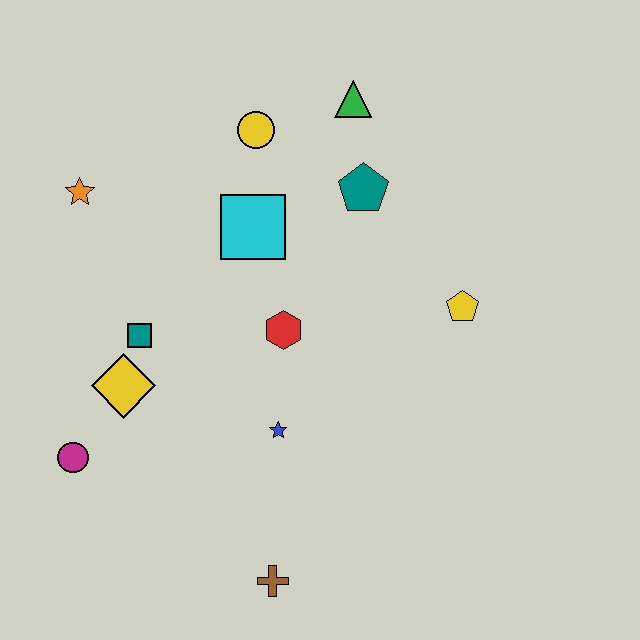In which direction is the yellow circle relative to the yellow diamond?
The yellow circle is above the yellow diamond.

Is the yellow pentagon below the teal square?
No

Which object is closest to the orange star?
The teal square is closest to the orange star.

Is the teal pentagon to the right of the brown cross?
Yes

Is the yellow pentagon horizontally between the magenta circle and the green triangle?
No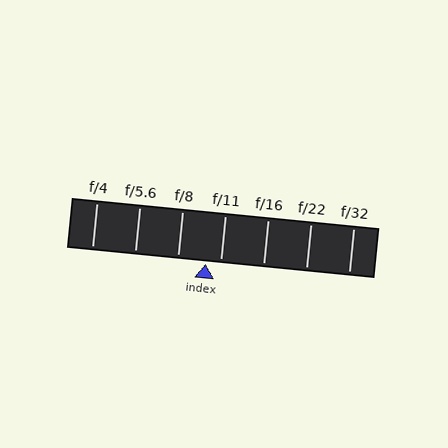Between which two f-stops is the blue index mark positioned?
The index mark is between f/8 and f/11.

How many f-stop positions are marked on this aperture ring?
There are 7 f-stop positions marked.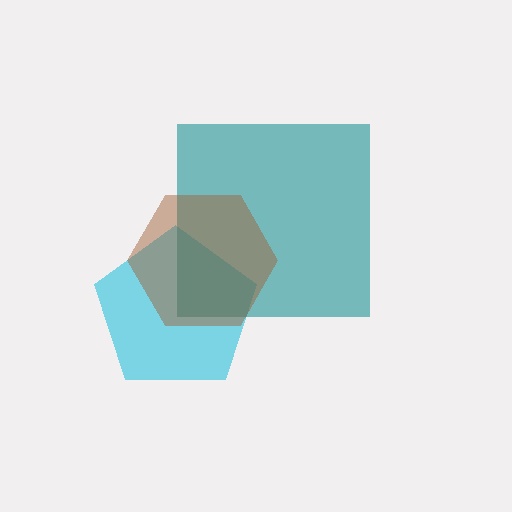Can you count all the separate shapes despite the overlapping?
Yes, there are 3 separate shapes.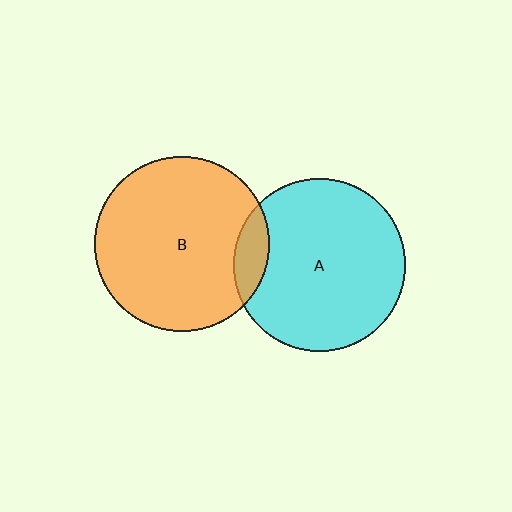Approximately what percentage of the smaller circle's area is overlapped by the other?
Approximately 10%.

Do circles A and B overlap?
Yes.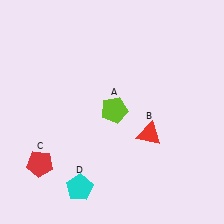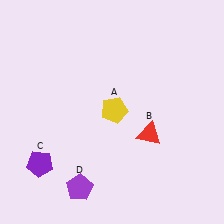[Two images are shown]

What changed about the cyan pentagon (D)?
In Image 1, D is cyan. In Image 2, it changed to purple.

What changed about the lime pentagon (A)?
In Image 1, A is lime. In Image 2, it changed to yellow.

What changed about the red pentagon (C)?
In Image 1, C is red. In Image 2, it changed to purple.